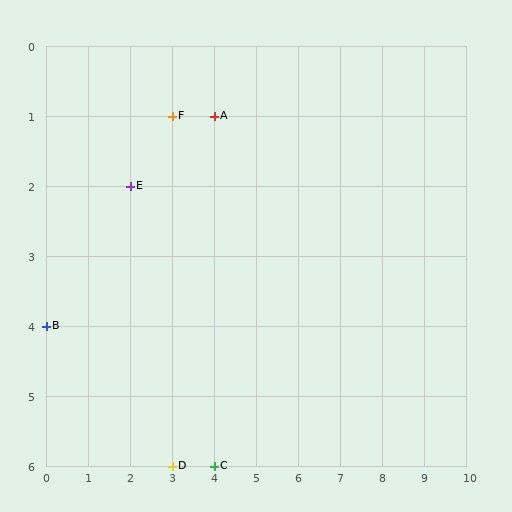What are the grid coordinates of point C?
Point C is at grid coordinates (4, 6).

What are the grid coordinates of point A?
Point A is at grid coordinates (4, 1).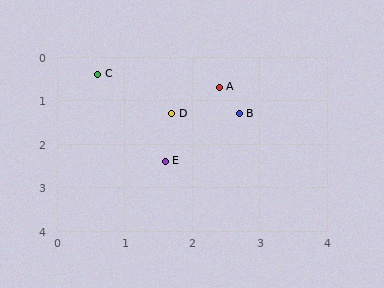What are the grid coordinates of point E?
Point E is at approximately (1.6, 2.4).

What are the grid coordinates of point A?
Point A is at approximately (2.4, 0.7).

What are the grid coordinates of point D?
Point D is at approximately (1.7, 1.3).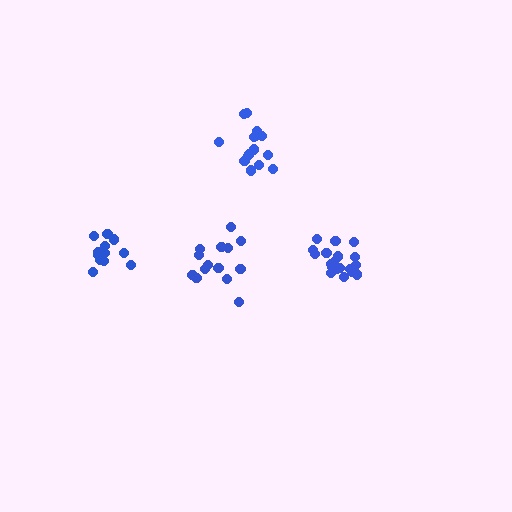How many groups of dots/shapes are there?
There are 4 groups.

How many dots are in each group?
Group 1: 19 dots, Group 2: 14 dots, Group 3: 13 dots, Group 4: 16 dots (62 total).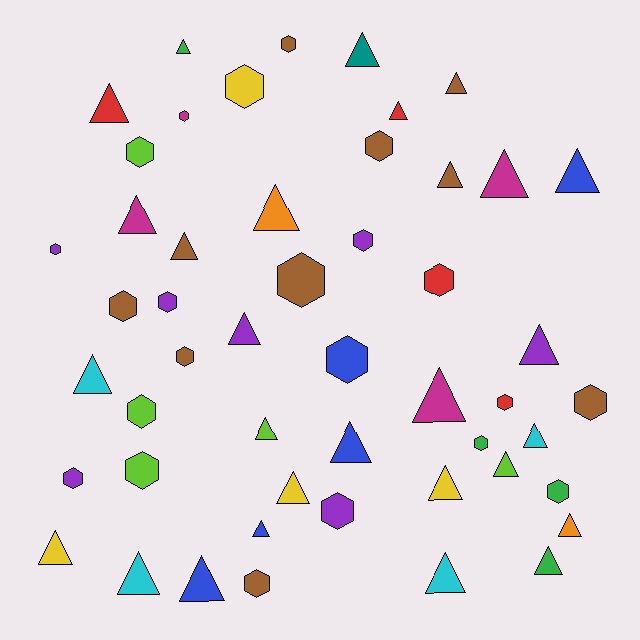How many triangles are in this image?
There are 28 triangles.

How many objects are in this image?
There are 50 objects.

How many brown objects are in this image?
There are 10 brown objects.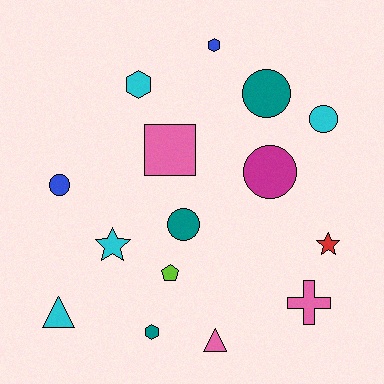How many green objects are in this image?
There are no green objects.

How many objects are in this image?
There are 15 objects.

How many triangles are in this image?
There are 2 triangles.